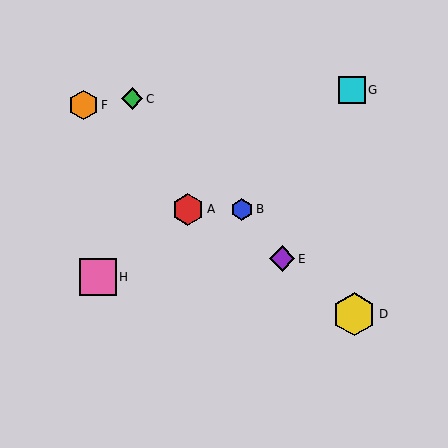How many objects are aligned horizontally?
2 objects (A, B) are aligned horizontally.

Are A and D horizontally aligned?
No, A is at y≈209 and D is at y≈314.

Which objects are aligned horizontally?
Objects A, B are aligned horizontally.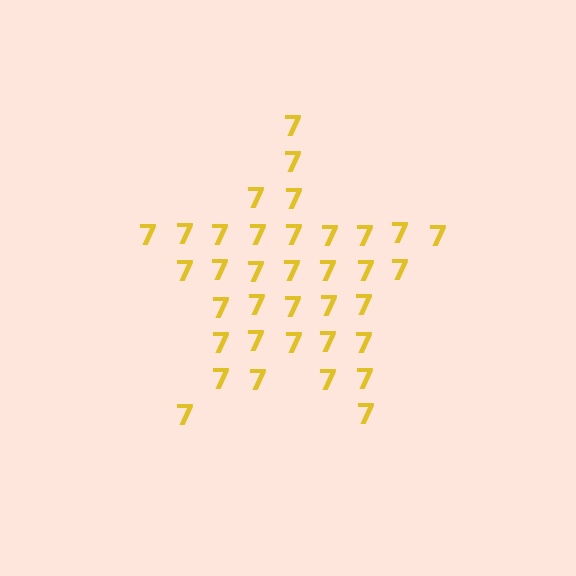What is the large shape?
The large shape is a star.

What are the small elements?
The small elements are digit 7's.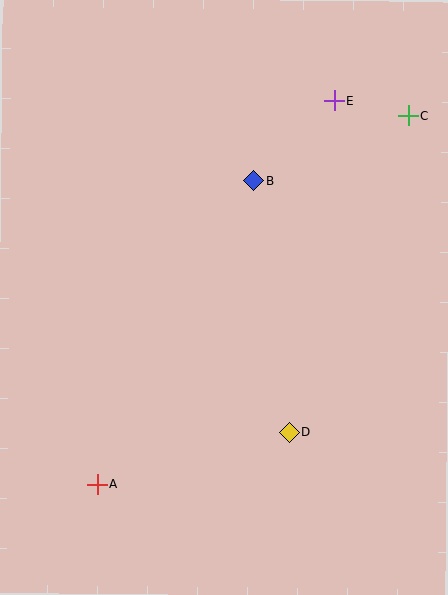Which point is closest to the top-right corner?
Point C is closest to the top-right corner.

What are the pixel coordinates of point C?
Point C is at (408, 115).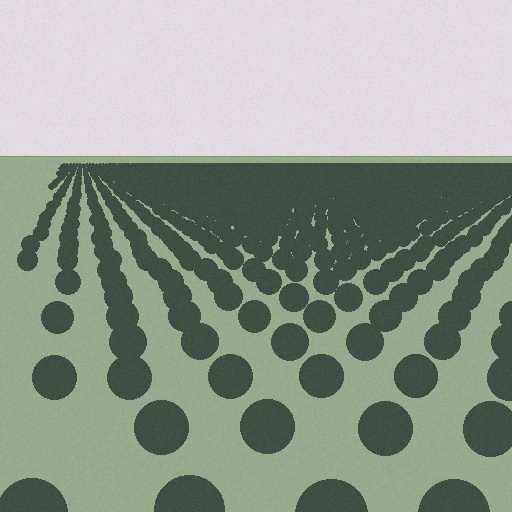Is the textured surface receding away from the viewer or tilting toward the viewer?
The surface is receding away from the viewer. Texture elements get smaller and denser toward the top.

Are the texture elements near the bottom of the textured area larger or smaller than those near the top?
Larger. Near the bottom, elements are closer to the viewer and appear at a bigger on-screen size.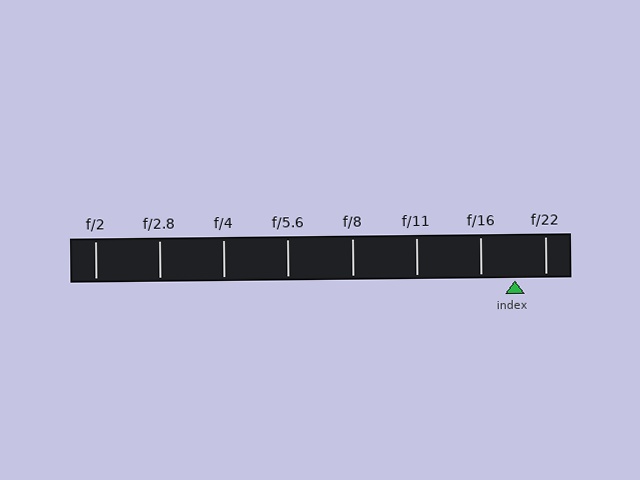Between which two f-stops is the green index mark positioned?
The index mark is between f/16 and f/22.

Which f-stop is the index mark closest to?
The index mark is closest to f/22.